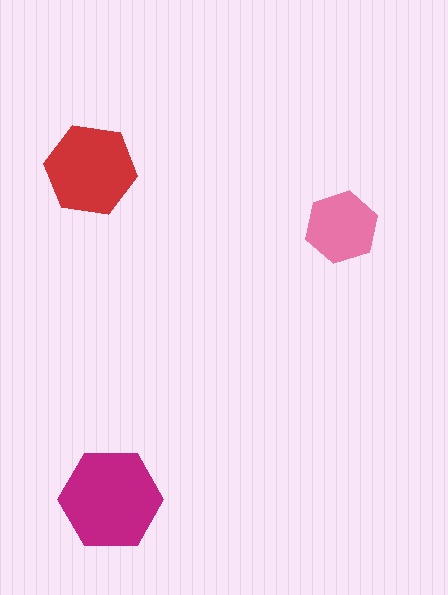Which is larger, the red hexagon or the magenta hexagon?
The magenta one.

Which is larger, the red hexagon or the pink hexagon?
The red one.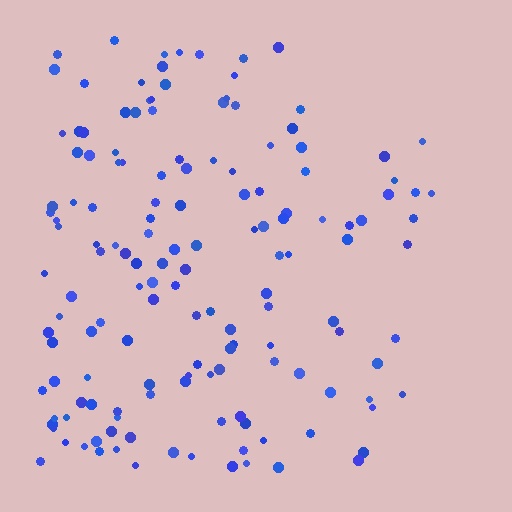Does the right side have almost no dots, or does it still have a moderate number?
Still a moderate number, just noticeably fewer than the left.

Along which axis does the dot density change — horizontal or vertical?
Horizontal.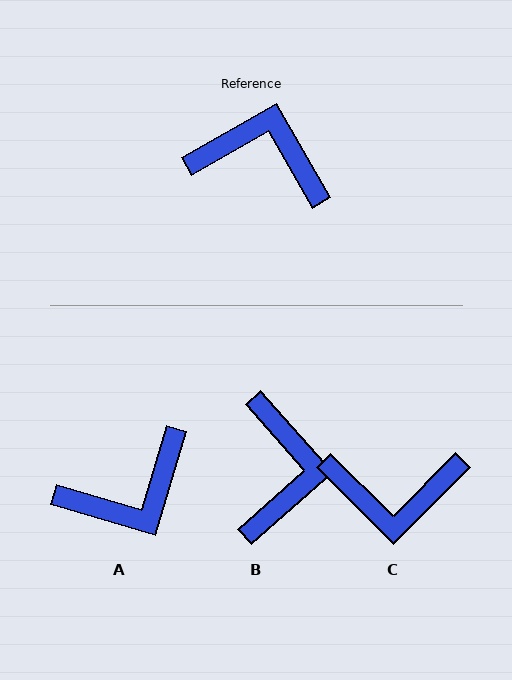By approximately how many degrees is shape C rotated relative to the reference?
Approximately 165 degrees clockwise.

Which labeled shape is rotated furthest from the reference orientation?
C, about 165 degrees away.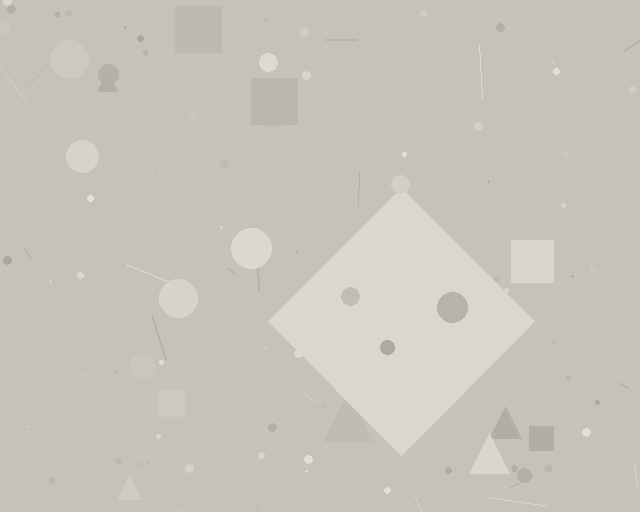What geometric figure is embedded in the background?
A diamond is embedded in the background.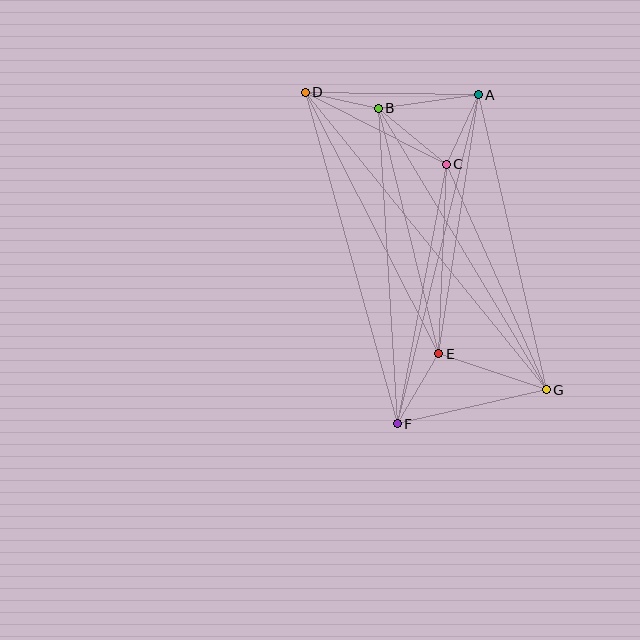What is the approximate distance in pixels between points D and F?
The distance between D and F is approximately 344 pixels.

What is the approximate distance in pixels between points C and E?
The distance between C and E is approximately 190 pixels.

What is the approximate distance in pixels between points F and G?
The distance between F and G is approximately 153 pixels.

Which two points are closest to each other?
Points B and D are closest to each other.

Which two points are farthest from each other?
Points D and G are farthest from each other.